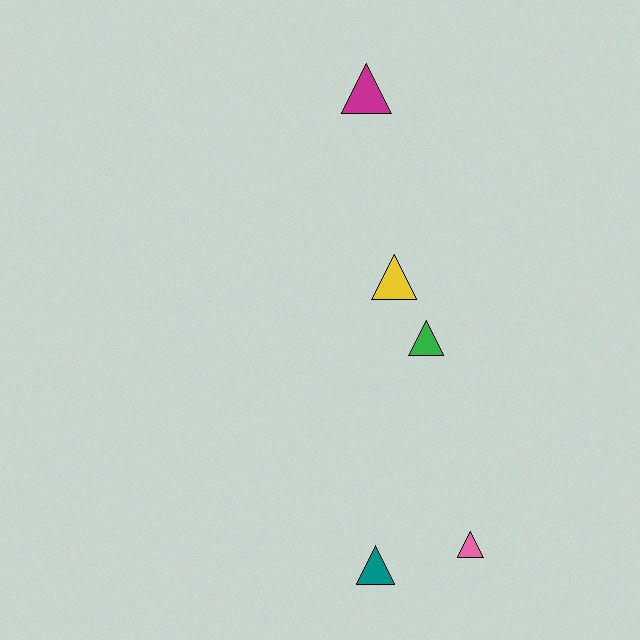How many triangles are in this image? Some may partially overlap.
There are 5 triangles.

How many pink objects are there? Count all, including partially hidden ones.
There is 1 pink object.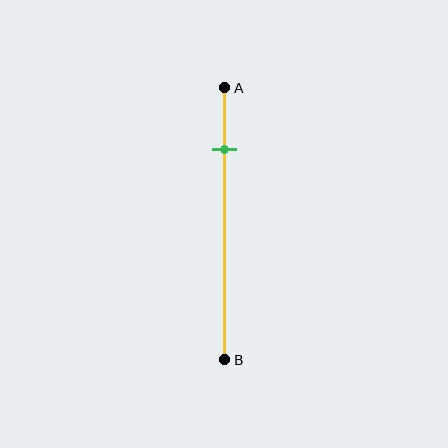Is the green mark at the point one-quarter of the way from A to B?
Yes, the mark is approximately at the one-quarter point.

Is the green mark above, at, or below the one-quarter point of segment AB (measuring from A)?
The green mark is approximately at the one-quarter point of segment AB.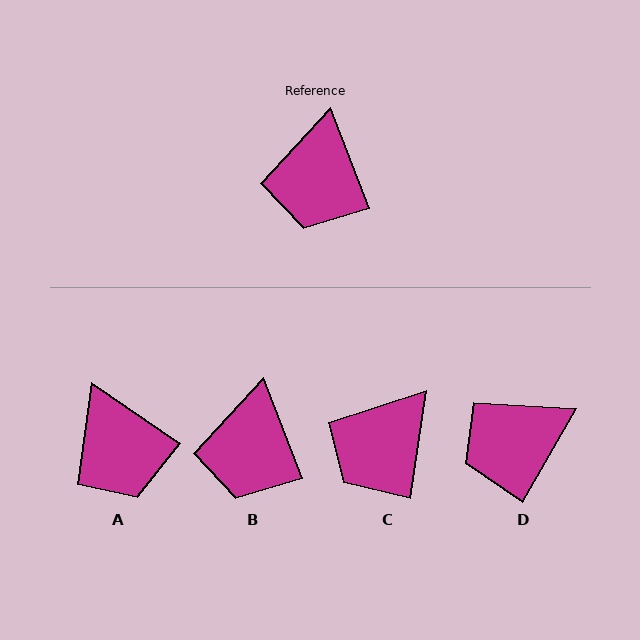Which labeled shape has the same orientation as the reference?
B.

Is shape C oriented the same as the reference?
No, it is off by about 29 degrees.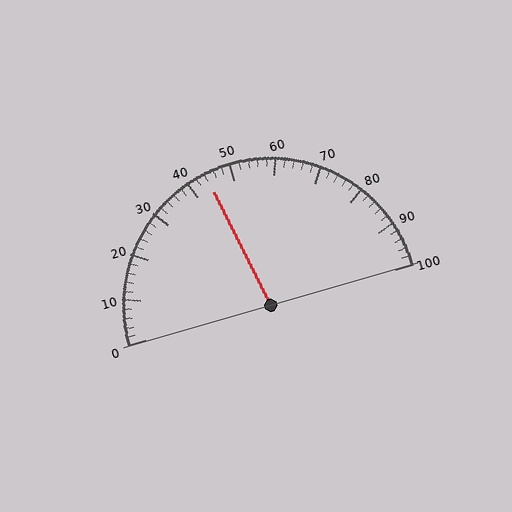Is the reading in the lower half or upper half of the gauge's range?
The reading is in the lower half of the range (0 to 100).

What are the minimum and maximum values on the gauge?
The gauge ranges from 0 to 100.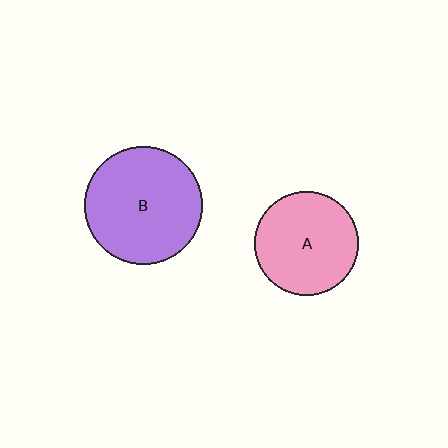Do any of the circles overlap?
No, none of the circles overlap.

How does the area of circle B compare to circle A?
Approximately 1.3 times.